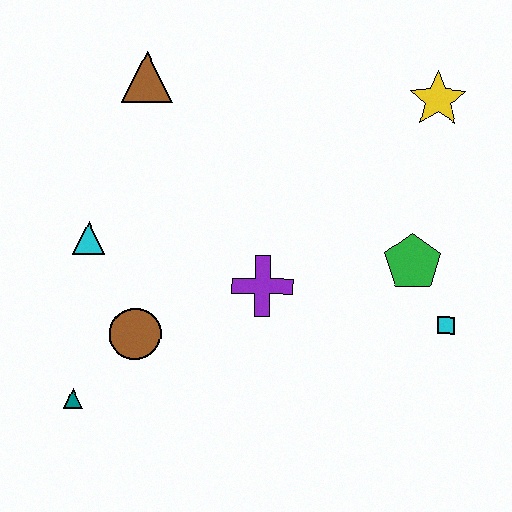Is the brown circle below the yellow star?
Yes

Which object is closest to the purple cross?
The brown circle is closest to the purple cross.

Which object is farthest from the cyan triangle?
The yellow star is farthest from the cyan triangle.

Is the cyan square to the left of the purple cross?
No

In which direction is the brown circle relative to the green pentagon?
The brown circle is to the left of the green pentagon.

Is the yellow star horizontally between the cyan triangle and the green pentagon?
No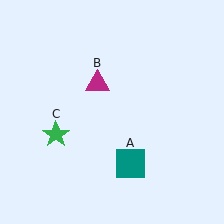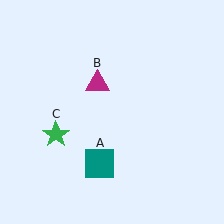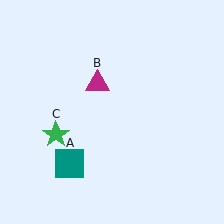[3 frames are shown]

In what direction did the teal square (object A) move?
The teal square (object A) moved left.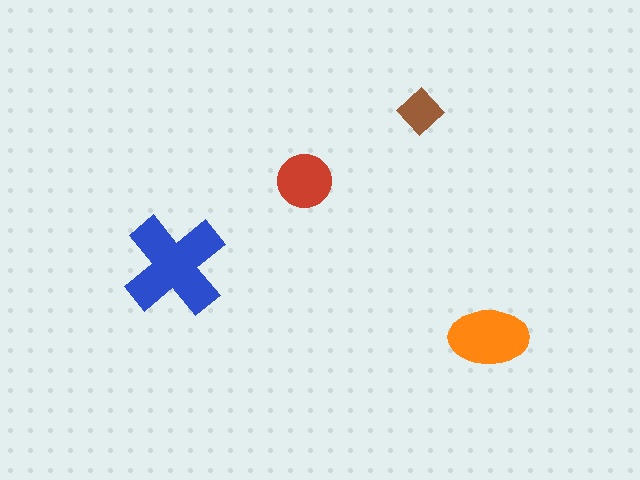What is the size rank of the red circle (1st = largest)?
3rd.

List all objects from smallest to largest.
The brown diamond, the red circle, the orange ellipse, the blue cross.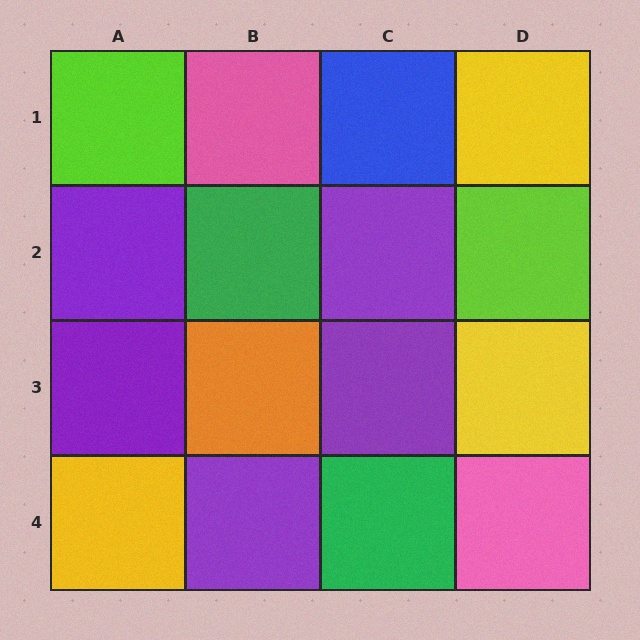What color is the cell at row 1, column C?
Blue.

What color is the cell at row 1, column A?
Lime.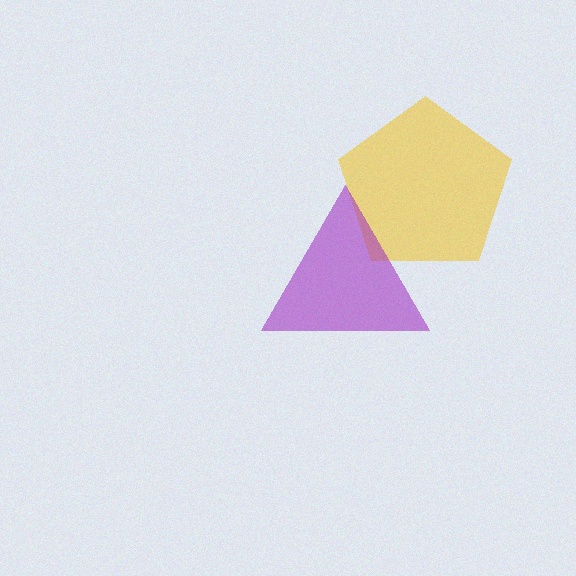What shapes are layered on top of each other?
The layered shapes are: a yellow pentagon, a purple triangle.